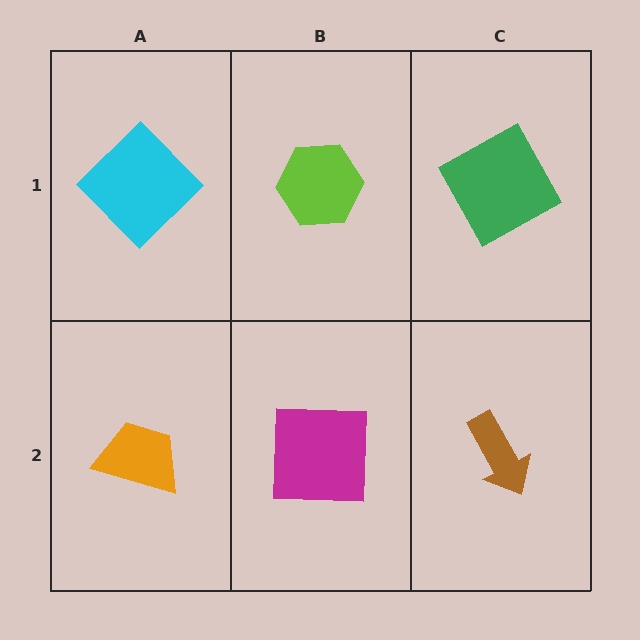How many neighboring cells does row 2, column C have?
2.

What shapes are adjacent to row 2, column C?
A green square (row 1, column C), a magenta square (row 2, column B).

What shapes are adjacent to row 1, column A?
An orange trapezoid (row 2, column A), a lime hexagon (row 1, column B).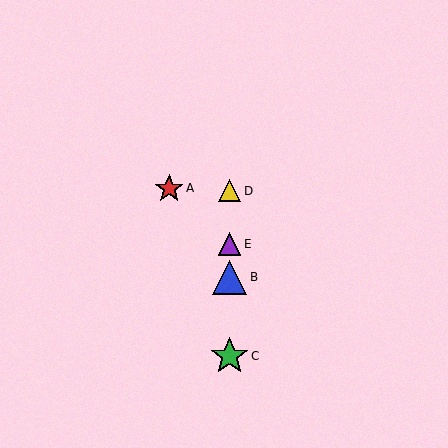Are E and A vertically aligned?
No, E is at x≈229 and A is at x≈169.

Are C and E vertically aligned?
Yes, both are at x≈229.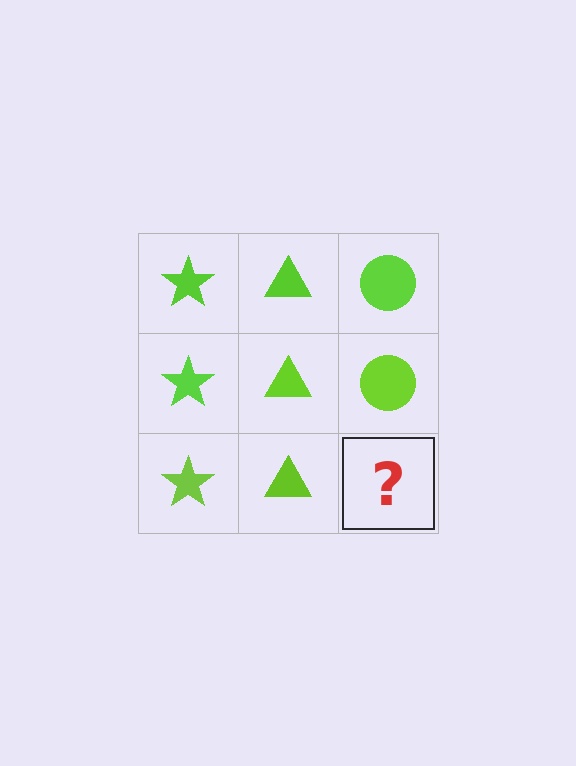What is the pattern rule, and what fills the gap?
The rule is that each column has a consistent shape. The gap should be filled with a lime circle.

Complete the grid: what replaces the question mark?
The question mark should be replaced with a lime circle.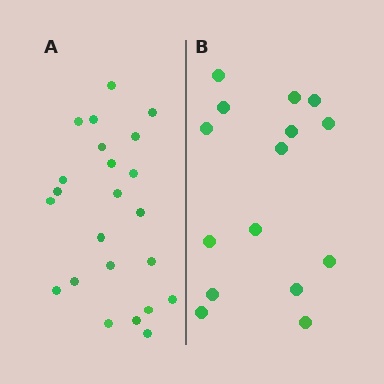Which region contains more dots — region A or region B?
Region A (the left region) has more dots.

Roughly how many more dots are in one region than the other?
Region A has roughly 8 or so more dots than region B.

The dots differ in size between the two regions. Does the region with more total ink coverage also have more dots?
No. Region B has more total ink coverage because its dots are larger, but region A actually contains more individual dots. Total area can be misleading — the number of items is what matters here.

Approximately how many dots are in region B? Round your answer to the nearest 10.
About 20 dots. (The exact count is 15, which rounds to 20.)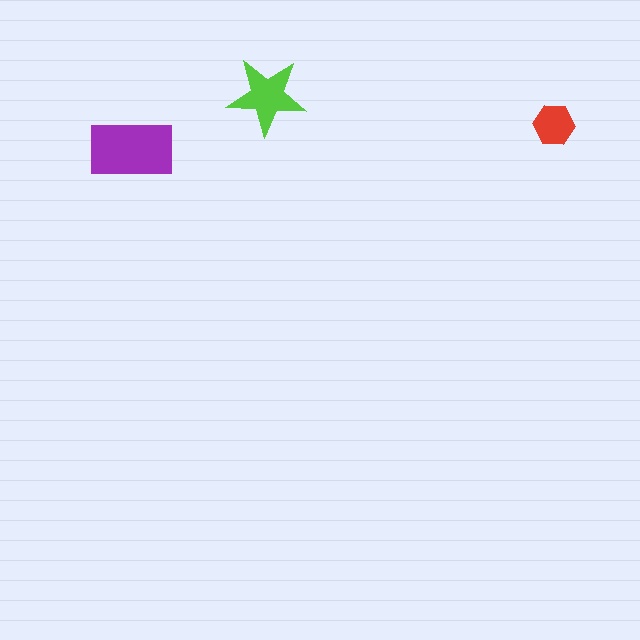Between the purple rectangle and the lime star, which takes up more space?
The purple rectangle.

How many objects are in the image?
There are 3 objects in the image.